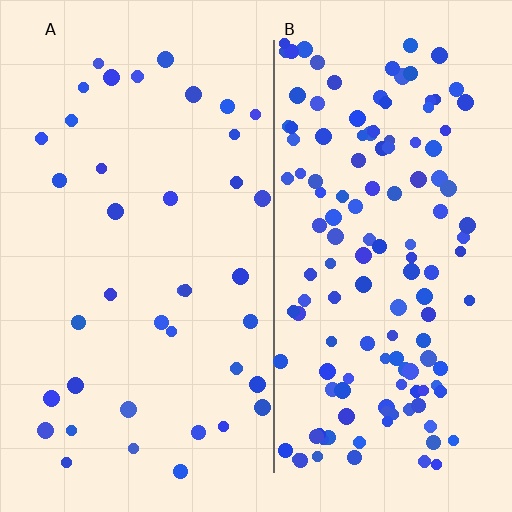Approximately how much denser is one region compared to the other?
Approximately 3.5× — region B over region A.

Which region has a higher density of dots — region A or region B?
B (the right).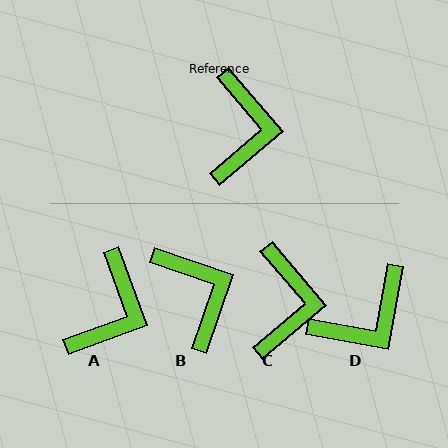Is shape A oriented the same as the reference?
No, it is off by about 21 degrees.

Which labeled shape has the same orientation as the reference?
C.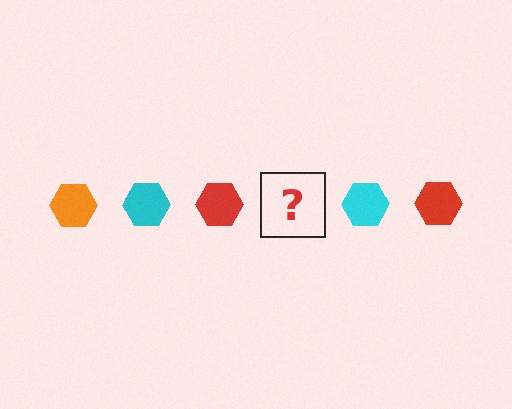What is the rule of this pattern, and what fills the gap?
The rule is that the pattern cycles through orange, cyan, red hexagons. The gap should be filled with an orange hexagon.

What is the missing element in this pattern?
The missing element is an orange hexagon.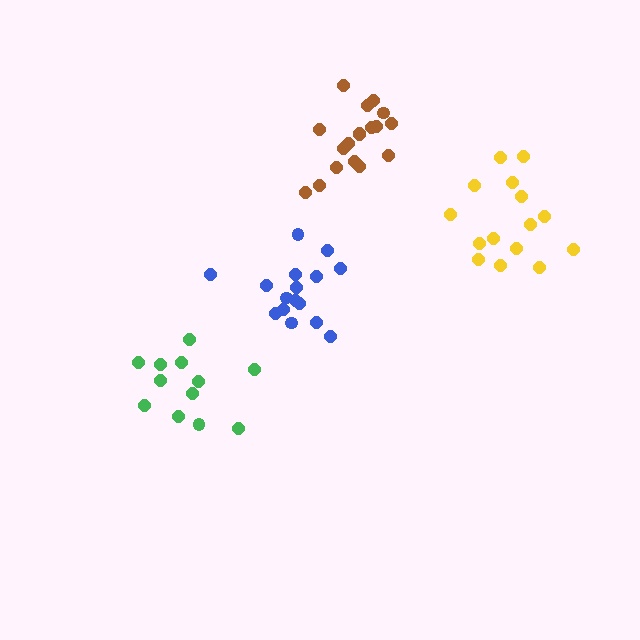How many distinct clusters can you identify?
There are 4 distinct clusters.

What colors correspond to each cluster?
The clusters are colored: blue, green, yellow, brown.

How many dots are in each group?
Group 1: 16 dots, Group 2: 12 dots, Group 3: 15 dots, Group 4: 18 dots (61 total).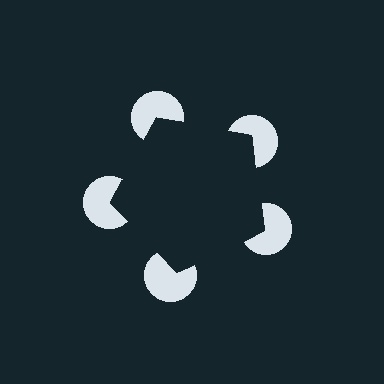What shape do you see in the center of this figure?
An illusory pentagon — its edges are inferred from the aligned wedge cuts in the pac-man discs, not physically drawn.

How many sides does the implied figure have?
5 sides.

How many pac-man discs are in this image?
There are 5 — one at each vertex of the illusory pentagon.